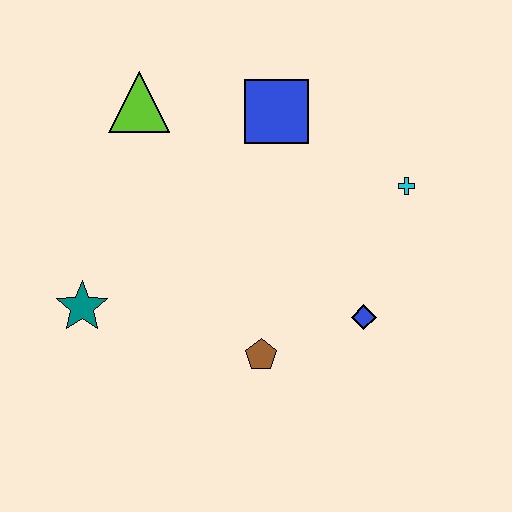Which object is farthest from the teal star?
The cyan cross is farthest from the teal star.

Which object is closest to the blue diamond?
The brown pentagon is closest to the blue diamond.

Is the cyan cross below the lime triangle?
Yes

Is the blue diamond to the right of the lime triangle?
Yes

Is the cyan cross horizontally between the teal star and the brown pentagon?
No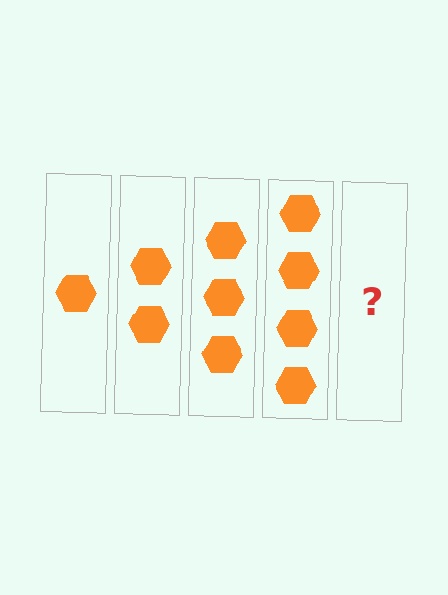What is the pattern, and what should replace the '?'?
The pattern is that each step adds one more hexagon. The '?' should be 5 hexagons.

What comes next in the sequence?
The next element should be 5 hexagons.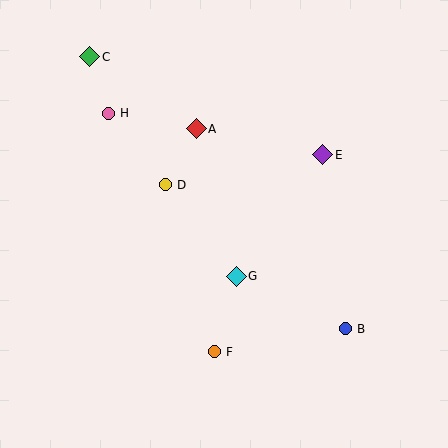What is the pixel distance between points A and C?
The distance between A and C is 128 pixels.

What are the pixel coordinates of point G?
Point G is at (236, 276).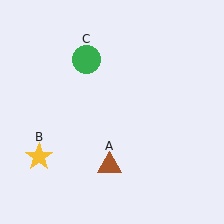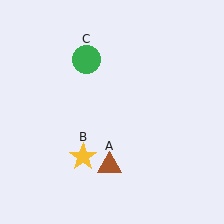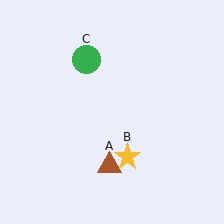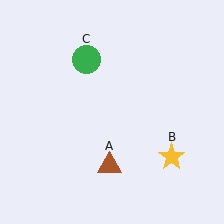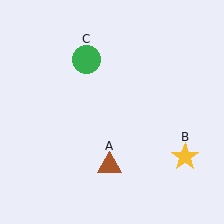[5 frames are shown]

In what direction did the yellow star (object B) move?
The yellow star (object B) moved right.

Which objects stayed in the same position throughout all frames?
Brown triangle (object A) and green circle (object C) remained stationary.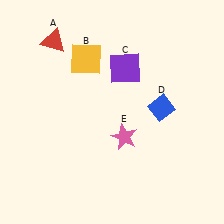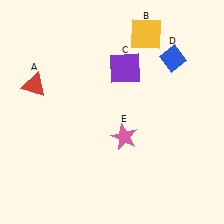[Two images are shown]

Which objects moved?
The objects that moved are: the red triangle (A), the yellow square (B), the blue diamond (D).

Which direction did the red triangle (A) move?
The red triangle (A) moved down.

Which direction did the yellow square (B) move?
The yellow square (B) moved right.